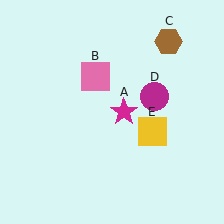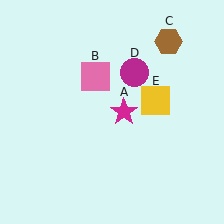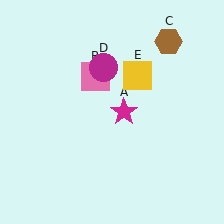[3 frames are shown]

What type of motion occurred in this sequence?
The magenta circle (object D), yellow square (object E) rotated counterclockwise around the center of the scene.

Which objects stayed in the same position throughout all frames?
Magenta star (object A) and pink square (object B) and brown hexagon (object C) remained stationary.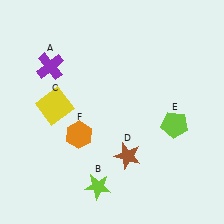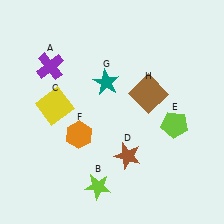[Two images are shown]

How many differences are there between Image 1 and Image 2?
There are 2 differences between the two images.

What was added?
A teal star (G), a brown square (H) were added in Image 2.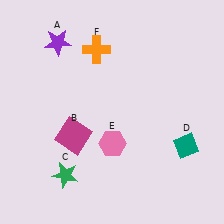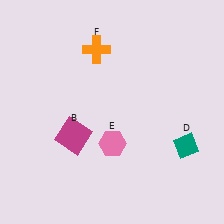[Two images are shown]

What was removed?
The green star (C), the purple star (A) were removed in Image 2.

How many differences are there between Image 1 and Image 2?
There are 2 differences between the two images.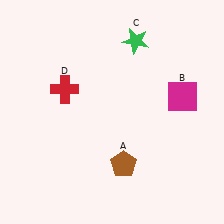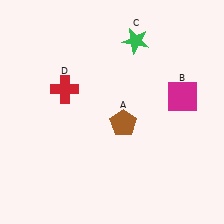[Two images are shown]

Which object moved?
The brown pentagon (A) moved up.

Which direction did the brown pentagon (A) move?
The brown pentagon (A) moved up.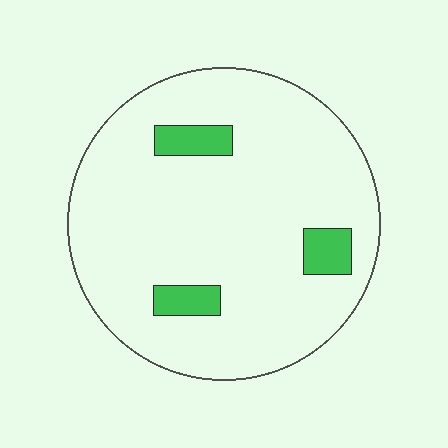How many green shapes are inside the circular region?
3.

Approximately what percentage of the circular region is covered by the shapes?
Approximately 10%.